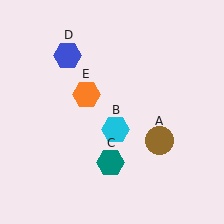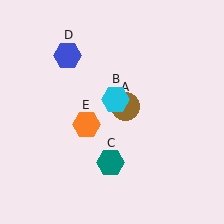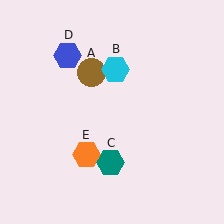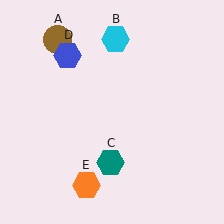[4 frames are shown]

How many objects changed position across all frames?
3 objects changed position: brown circle (object A), cyan hexagon (object B), orange hexagon (object E).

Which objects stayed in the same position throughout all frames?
Teal hexagon (object C) and blue hexagon (object D) remained stationary.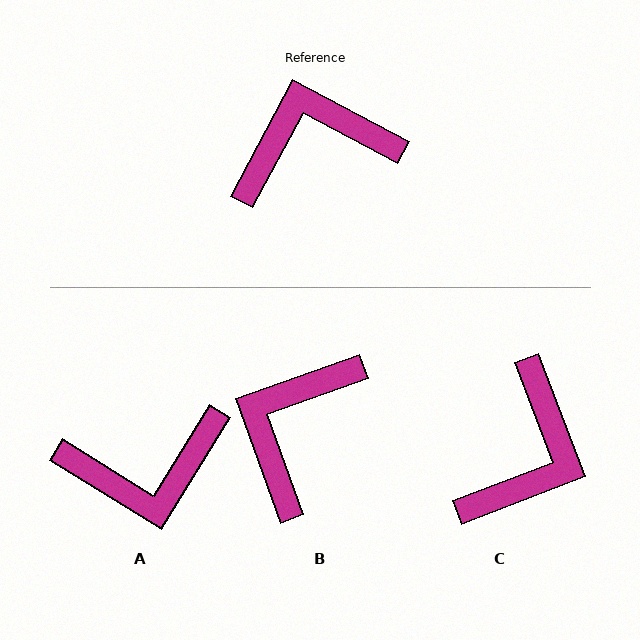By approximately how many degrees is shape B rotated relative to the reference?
Approximately 48 degrees counter-clockwise.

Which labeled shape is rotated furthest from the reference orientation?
A, about 176 degrees away.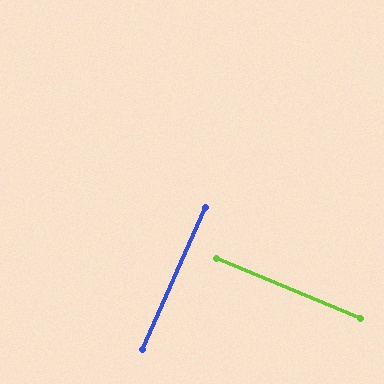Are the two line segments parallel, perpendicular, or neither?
Perpendicular — they meet at approximately 88°.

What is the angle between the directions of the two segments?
Approximately 88 degrees.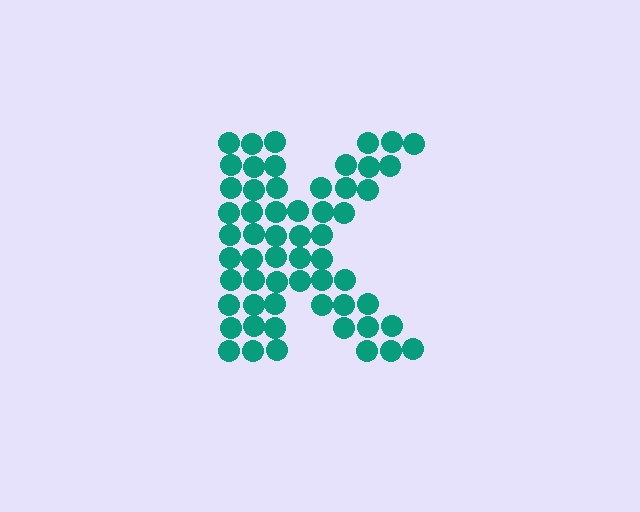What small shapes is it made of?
It is made of small circles.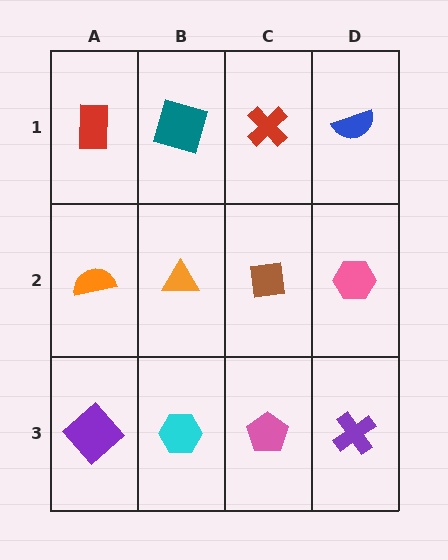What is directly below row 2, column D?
A purple cross.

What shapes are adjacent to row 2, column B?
A teal square (row 1, column B), a cyan hexagon (row 3, column B), an orange semicircle (row 2, column A), a brown square (row 2, column C).